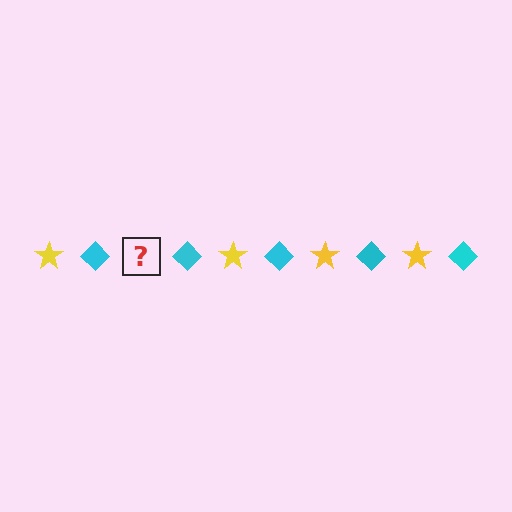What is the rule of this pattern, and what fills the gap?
The rule is that the pattern alternates between yellow star and cyan diamond. The gap should be filled with a yellow star.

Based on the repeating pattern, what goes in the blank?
The blank should be a yellow star.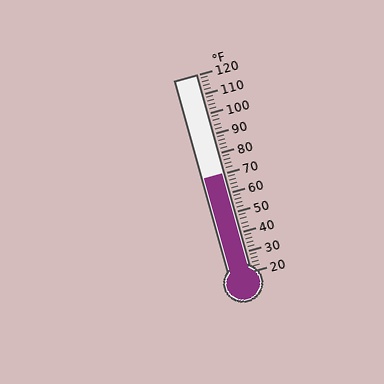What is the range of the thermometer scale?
The thermometer scale ranges from 20°F to 120°F.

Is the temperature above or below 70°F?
The temperature is at 70°F.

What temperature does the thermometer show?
The thermometer shows approximately 70°F.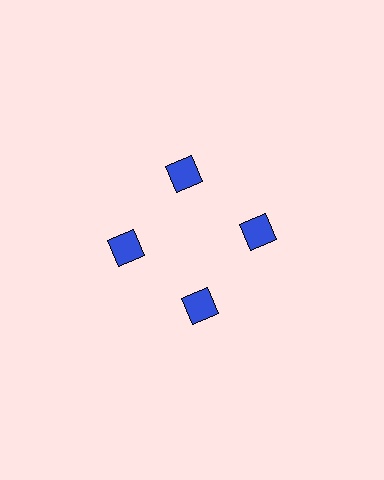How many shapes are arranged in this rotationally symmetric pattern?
There are 4 shapes, arranged in 4 groups of 1.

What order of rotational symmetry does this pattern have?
This pattern has 4-fold rotational symmetry.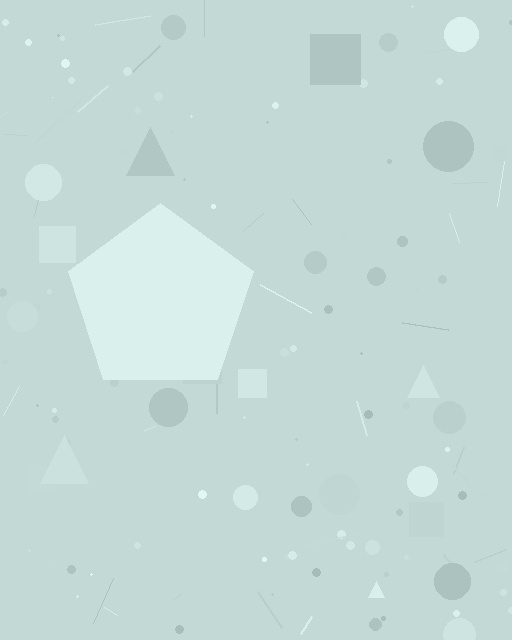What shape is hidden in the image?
A pentagon is hidden in the image.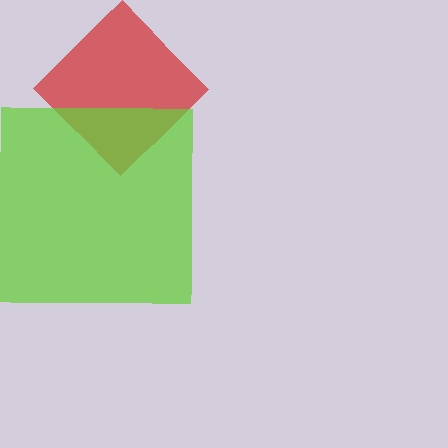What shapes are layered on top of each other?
The layered shapes are: a red diamond, a lime square.